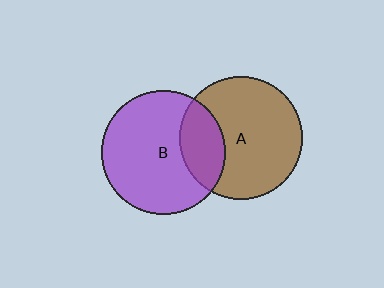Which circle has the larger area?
Circle B (purple).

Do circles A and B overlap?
Yes.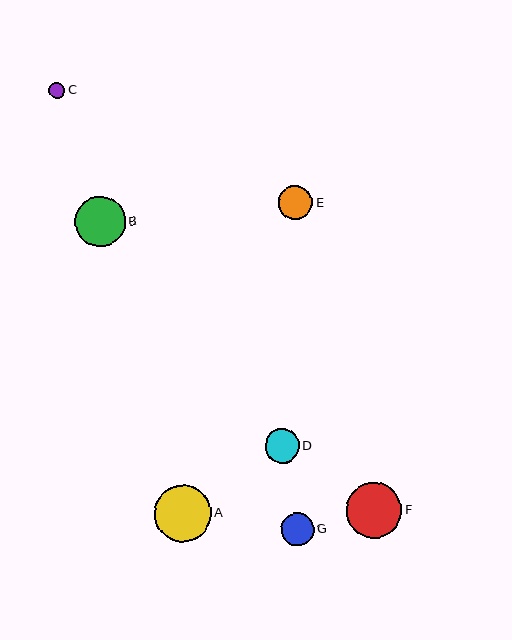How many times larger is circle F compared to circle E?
Circle F is approximately 1.6 times the size of circle E.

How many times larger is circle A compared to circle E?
Circle A is approximately 1.7 times the size of circle E.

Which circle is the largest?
Circle A is the largest with a size of approximately 57 pixels.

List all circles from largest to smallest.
From largest to smallest: A, F, B, E, D, G, C.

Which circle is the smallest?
Circle C is the smallest with a size of approximately 16 pixels.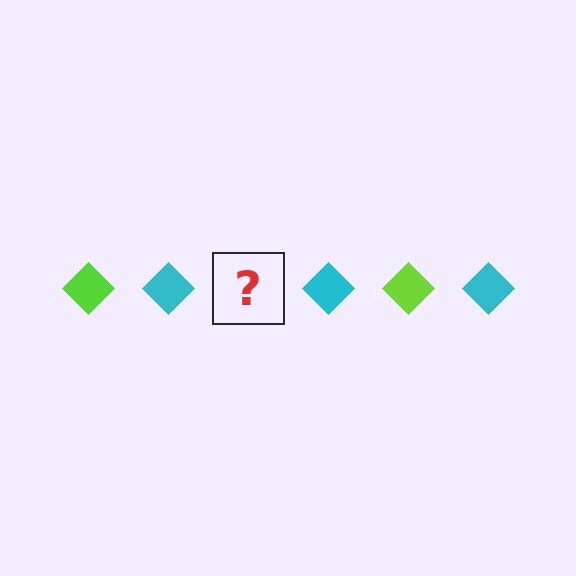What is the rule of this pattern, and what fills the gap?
The rule is that the pattern cycles through lime, cyan diamonds. The gap should be filled with a lime diamond.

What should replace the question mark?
The question mark should be replaced with a lime diamond.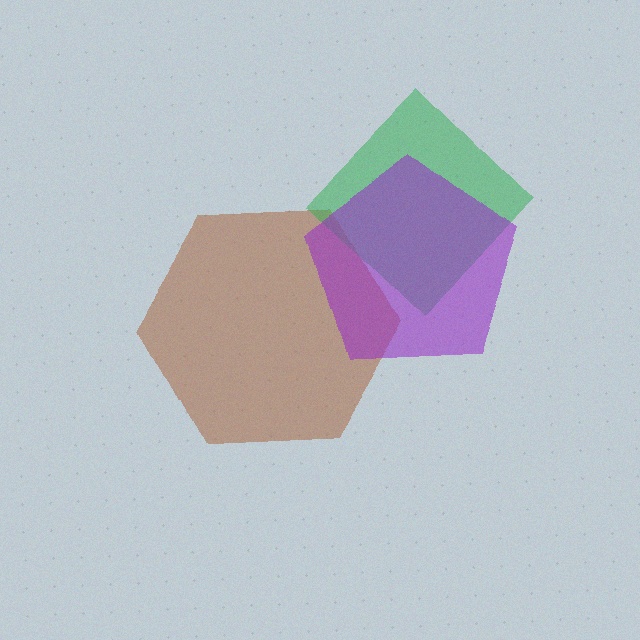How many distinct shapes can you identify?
There are 3 distinct shapes: a brown hexagon, a green diamond, a purple pentagon.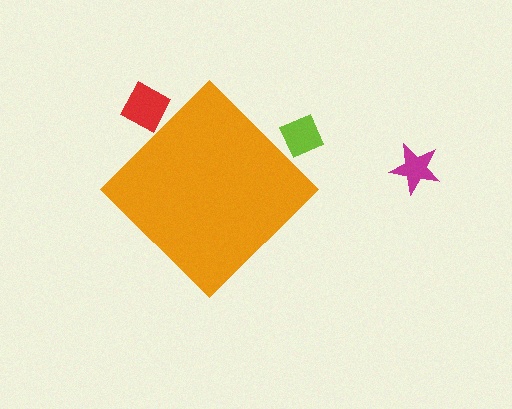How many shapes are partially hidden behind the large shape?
2 shapes are partially hidden.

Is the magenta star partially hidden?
No, the magenta star is fully visible.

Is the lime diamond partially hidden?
Yes, the lime diamond is partially hidden behind the orange diamond.